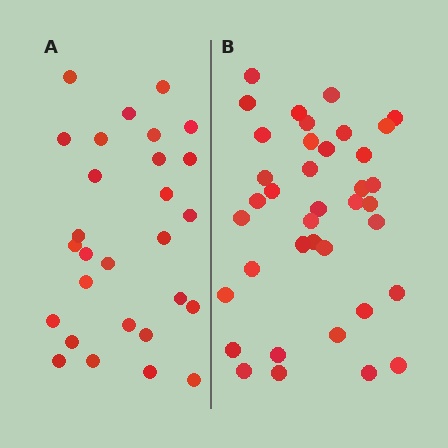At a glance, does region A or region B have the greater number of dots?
Region B (the right region) has more dots.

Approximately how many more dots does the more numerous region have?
Region B has roughly 10 or so more dots than region A.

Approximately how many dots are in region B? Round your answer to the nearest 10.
About 40 dots. (The exact count is 38, which rounds to 40.)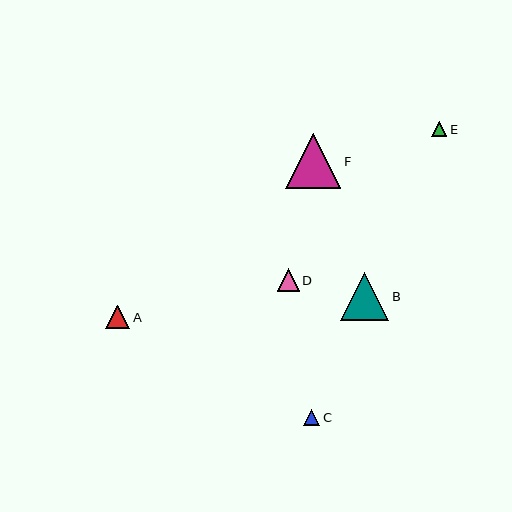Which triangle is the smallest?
Triangle E is the smallest with a size of approximately 15 pixels.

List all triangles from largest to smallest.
From largest to smallest: F, B, A, D, C, E.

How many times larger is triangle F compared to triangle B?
Triangle F is approximately 1.1 times the size of triangle B.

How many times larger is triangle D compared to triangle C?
Triangle D is approximately 1.4 times the size of triangle C.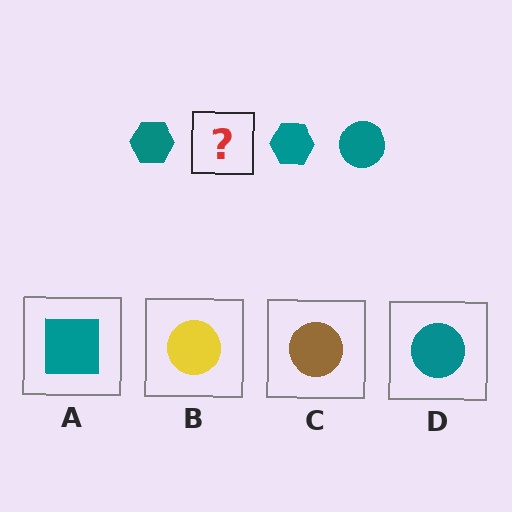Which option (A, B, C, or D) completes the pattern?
D.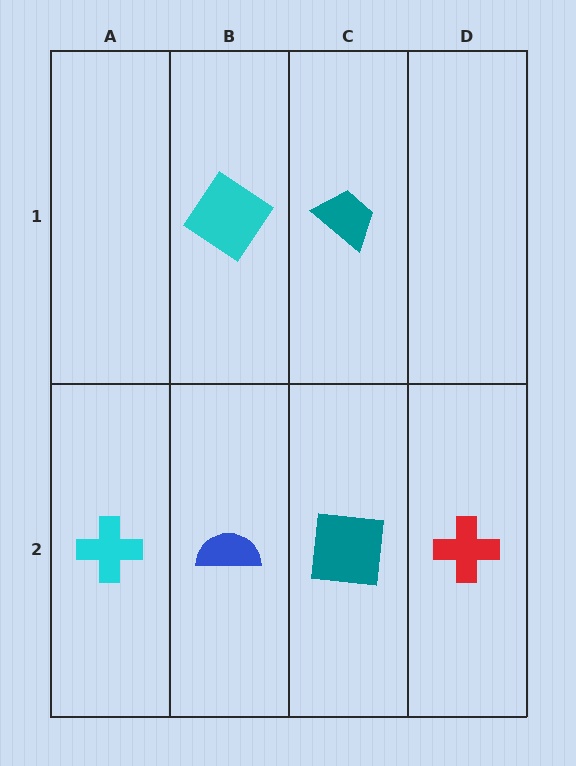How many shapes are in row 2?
4 shapes.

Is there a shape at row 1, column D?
No, that cell is empty.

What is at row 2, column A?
A cyan cross.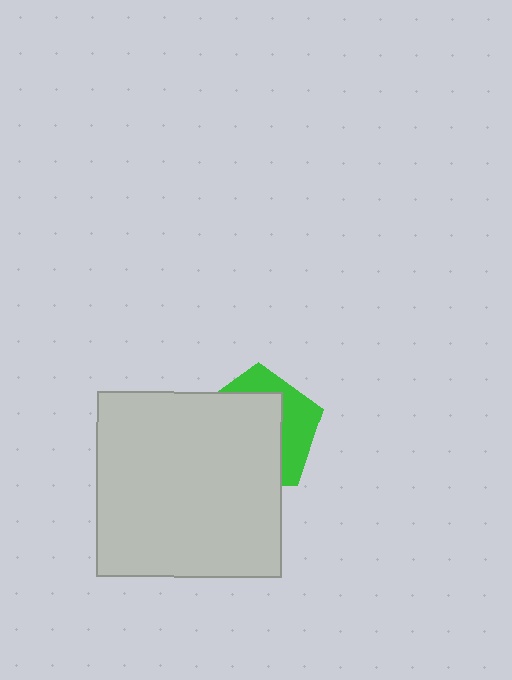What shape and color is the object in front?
The object in front is a light gray square.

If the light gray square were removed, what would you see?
You would see the complete green pentagon.